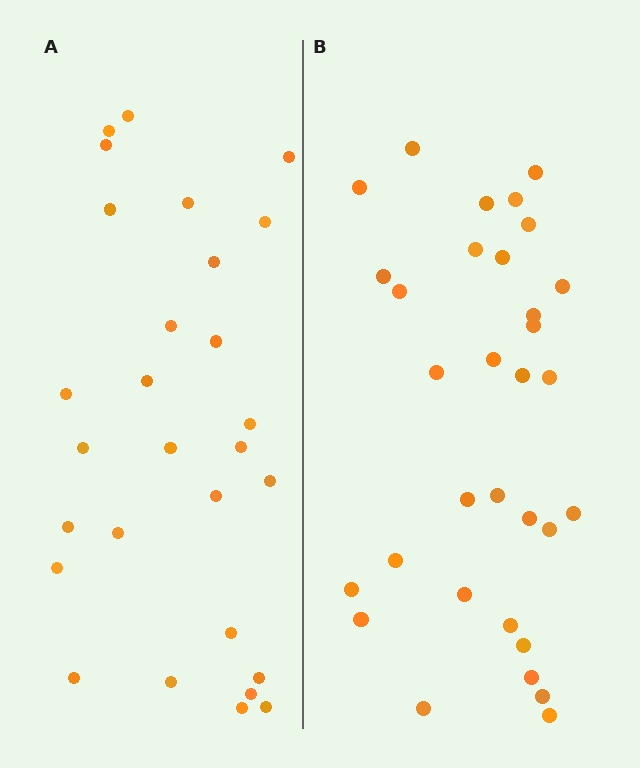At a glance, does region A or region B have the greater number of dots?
Region B (the right region) has more dots.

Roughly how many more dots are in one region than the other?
Region B has about 4 more dots than region A.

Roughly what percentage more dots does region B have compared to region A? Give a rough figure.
About 15% more.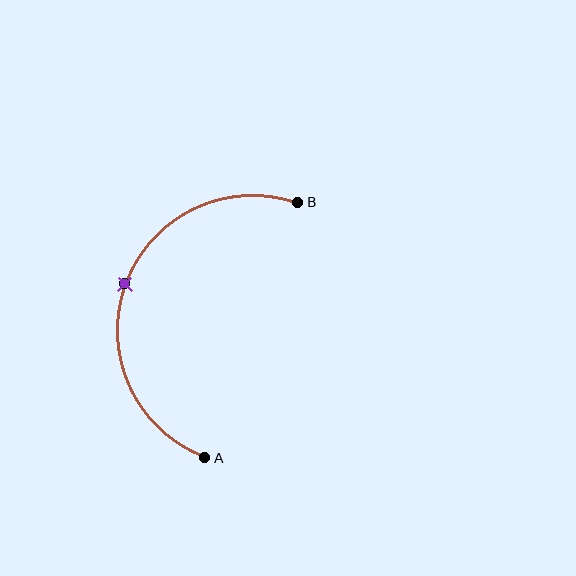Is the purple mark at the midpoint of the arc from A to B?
Yes. The purple mark lies on the arc at equal arc-length from both A and B — it is the arc midpoint.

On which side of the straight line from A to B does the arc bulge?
The arc bulges to the left of the straight line connecting A and B.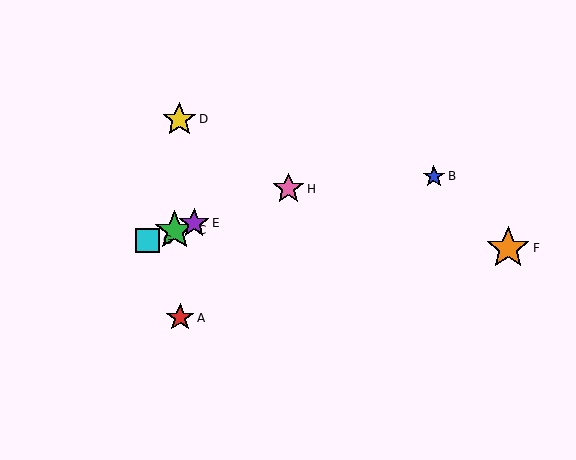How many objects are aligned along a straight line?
4 objects (C, E, G, H) are aligned along a straight line.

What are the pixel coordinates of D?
Object D is at (179, 119).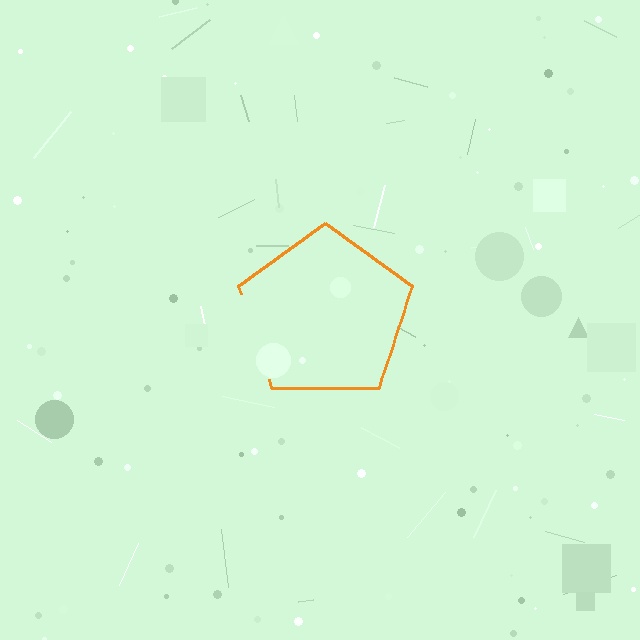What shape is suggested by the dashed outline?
The dashed outline suggests a pentagon.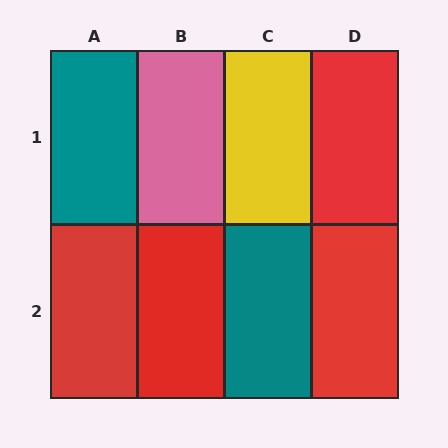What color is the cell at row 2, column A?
Red.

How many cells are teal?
2 cells are teal.